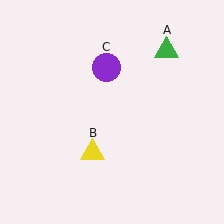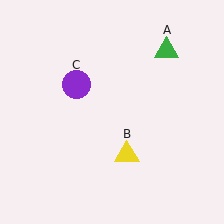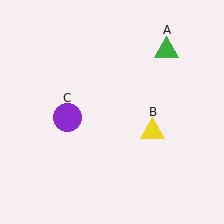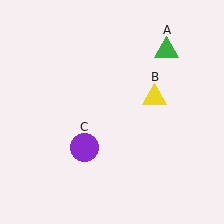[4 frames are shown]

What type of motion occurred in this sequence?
The yellow triangle (object B), purple circle (object C) rotated counterclockwise around the center of the scene.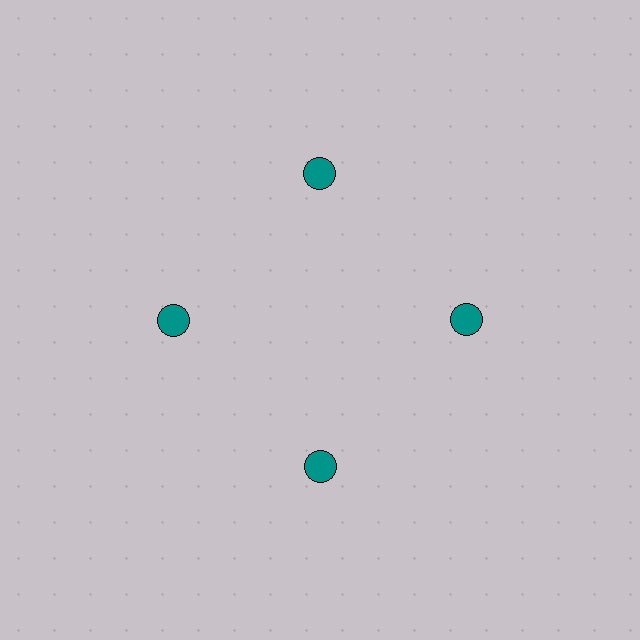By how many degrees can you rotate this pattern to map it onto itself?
The pattern maps onto itself every 90 degrees of rotation.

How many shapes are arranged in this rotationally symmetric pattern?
There are 4 shapes, arranged in 4 groups of 1.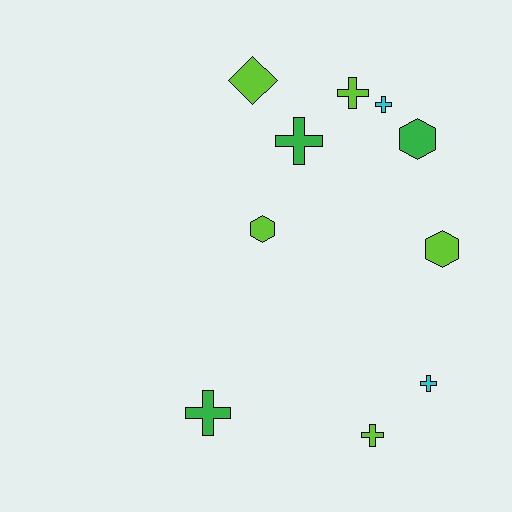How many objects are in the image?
There are 10 objects.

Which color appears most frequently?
Lime, with 5 objects.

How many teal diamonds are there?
There are no teal diamonds.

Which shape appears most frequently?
Cross, with 6 objects.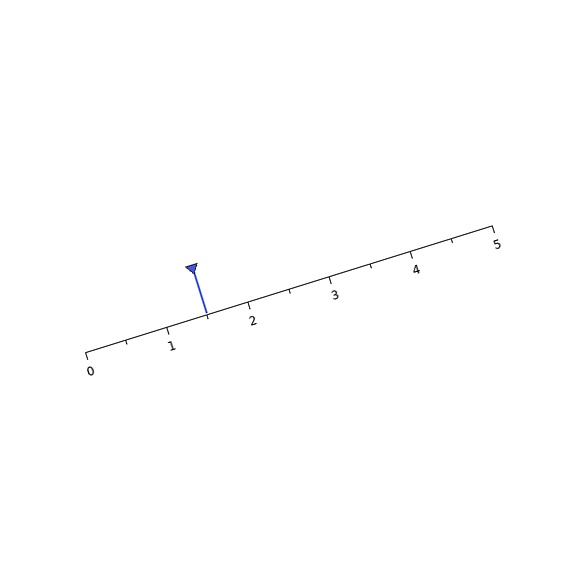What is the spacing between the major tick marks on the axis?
The major ticks are spaced 1 apart.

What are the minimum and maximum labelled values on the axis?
The axis runs from 0 to 5.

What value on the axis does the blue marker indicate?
The marker indicates approximately 1.5.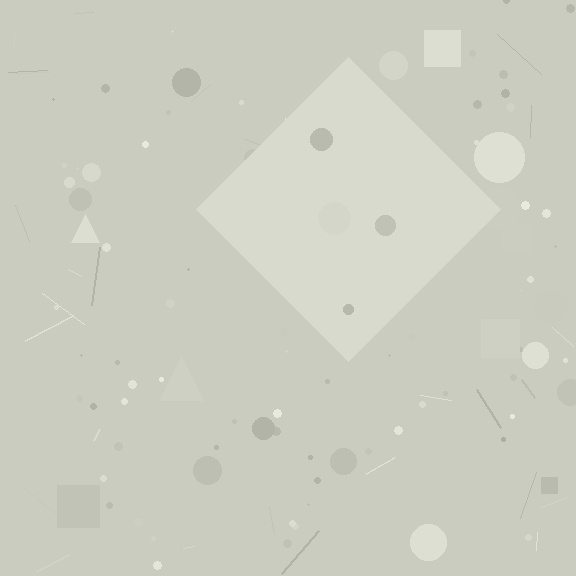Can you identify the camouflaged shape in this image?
The camouflaged shape is a diamond.